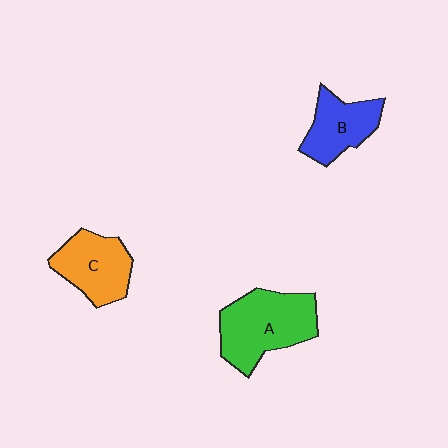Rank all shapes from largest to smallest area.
From largest to smallest: A (green), C (orange), B (blue).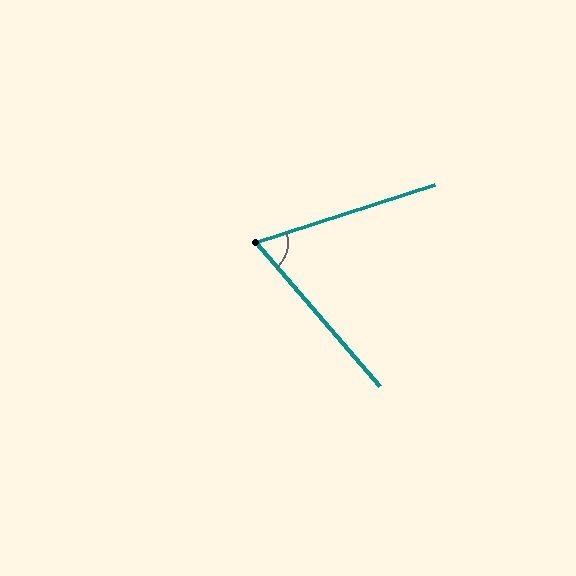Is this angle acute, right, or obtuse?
It is acute.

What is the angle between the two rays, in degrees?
Approximately 67 degrees.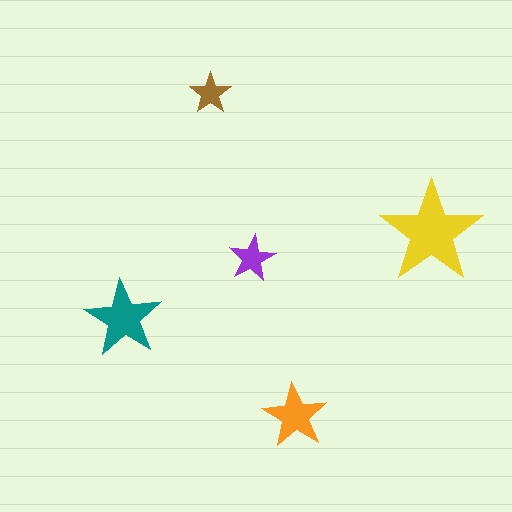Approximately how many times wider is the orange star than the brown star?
About 1.5 times wider.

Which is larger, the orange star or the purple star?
The orange one.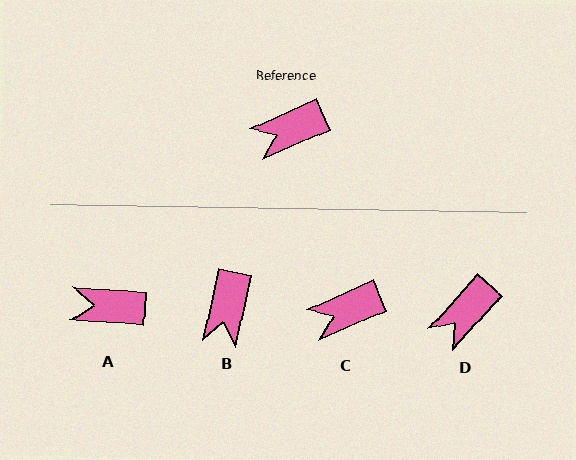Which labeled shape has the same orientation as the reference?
C.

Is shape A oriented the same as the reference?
No, it is off by about 28 degrees.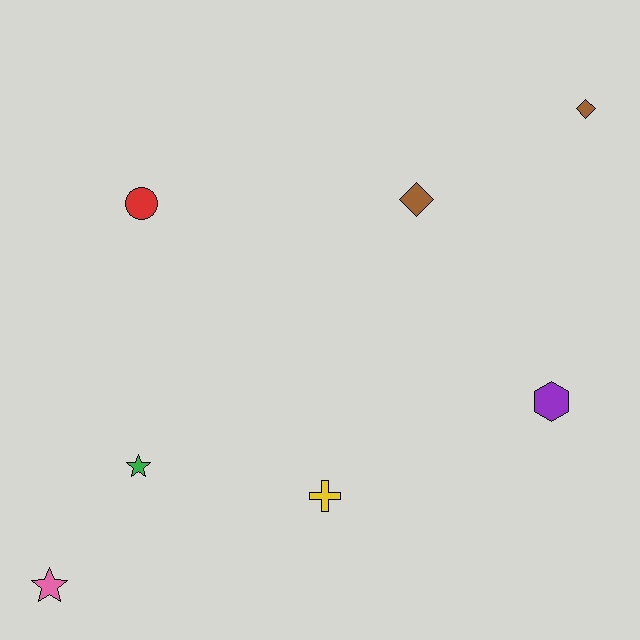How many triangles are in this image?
There are no triangles.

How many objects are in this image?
There are 7 objects.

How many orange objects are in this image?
There are no orange objects.